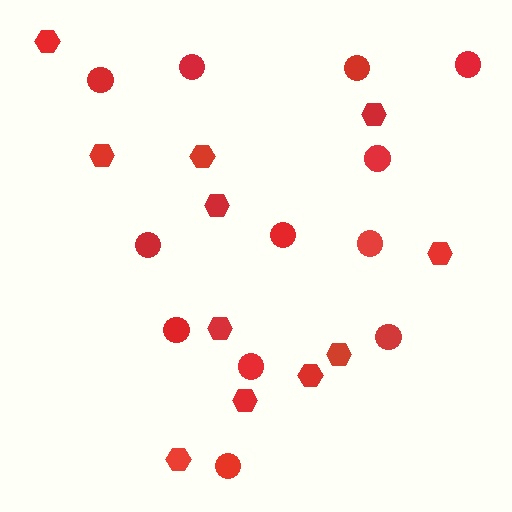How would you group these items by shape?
There are 2 groups: one group of hexagons (11) and one group of circles (12).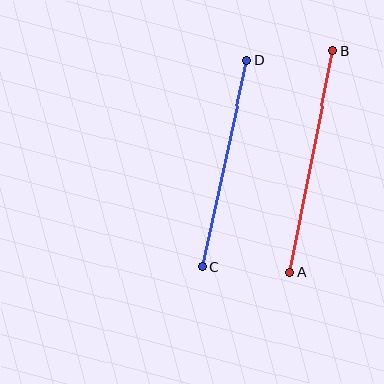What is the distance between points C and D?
The distance is approximately 212 pixels.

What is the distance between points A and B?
The distance is approximately 226 pixels.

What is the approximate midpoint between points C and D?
The midpoint is at approximately (225, 163) pixels.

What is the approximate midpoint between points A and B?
The midpoint is at approximately (311, 162) pixels.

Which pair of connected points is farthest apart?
Points A and B are farthest apart.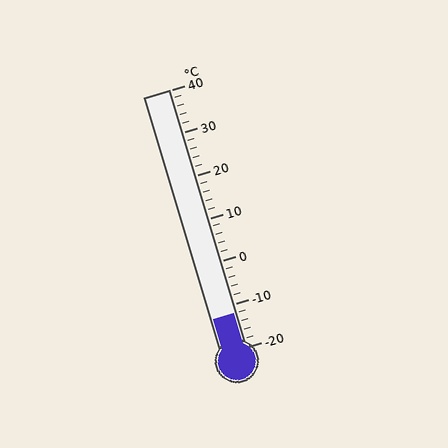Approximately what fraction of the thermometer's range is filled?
The thermometer is filled to approximately 15% of its range.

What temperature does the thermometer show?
The thermometer shows approximately -12°C.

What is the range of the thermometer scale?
The thermometer scale ranges from -20°C to 40°C.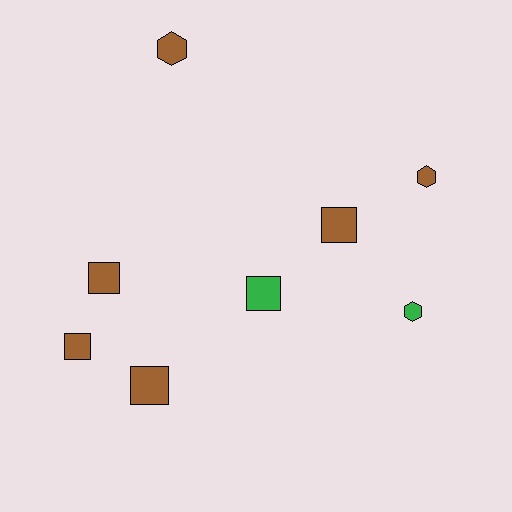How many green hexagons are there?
There is 1 green hexagon.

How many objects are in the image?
There are 8 objects.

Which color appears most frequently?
Brown, with 6 objects.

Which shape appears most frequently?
Square, with 5 objects.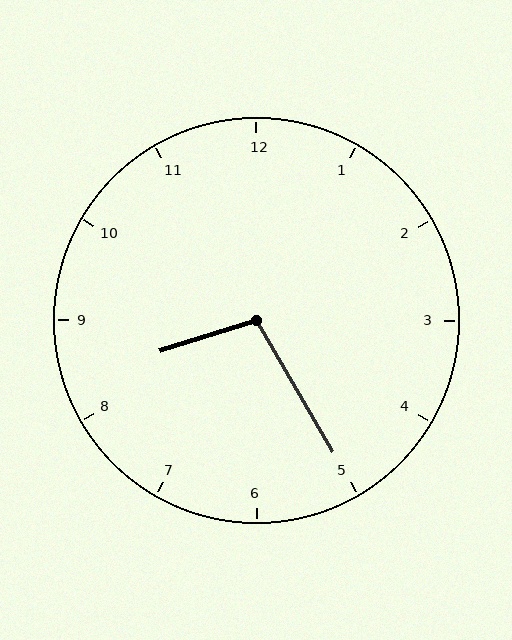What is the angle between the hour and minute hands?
Approximately 102 degrees.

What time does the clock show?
8:25.